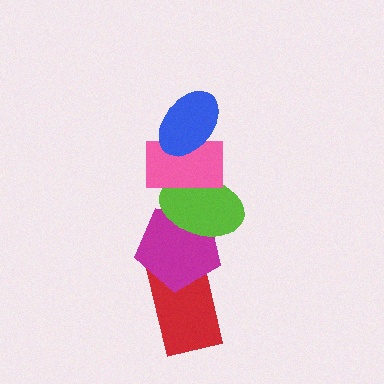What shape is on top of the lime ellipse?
The pink rectangle is on top of the lime ellipse.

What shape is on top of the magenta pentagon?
The lime ellipse is on top of the magenta pentagon.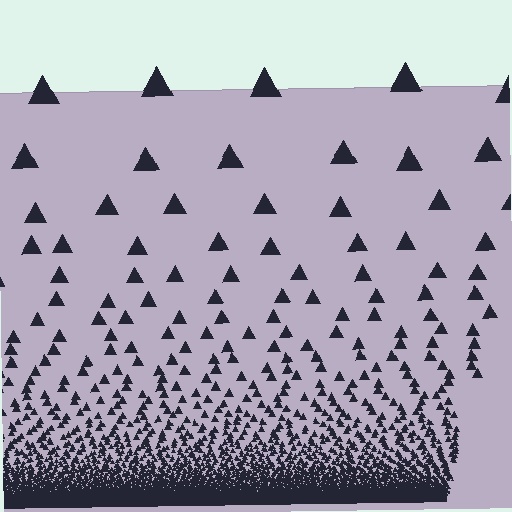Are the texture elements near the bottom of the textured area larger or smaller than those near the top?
Smaller. The gradient is inverted — elements near the bottom are smaller and denser.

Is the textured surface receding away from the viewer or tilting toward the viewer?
The surface appears to tilt toward the viewer. Texture elements get larger and sparser toward the top.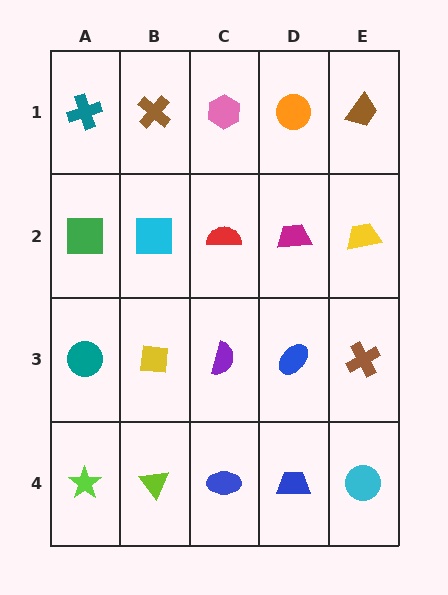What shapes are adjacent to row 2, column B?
A brown cross (row 1, column B), a yellow square (row 3, column B), a green square (row 2, column A), a red semicircle (row 2, column C).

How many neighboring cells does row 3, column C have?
4.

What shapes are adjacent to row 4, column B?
A yellow square (row 3, column B), a lime star (row 4, column A), a blue ellipse (row 4, column C).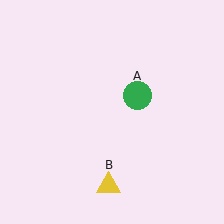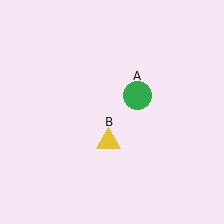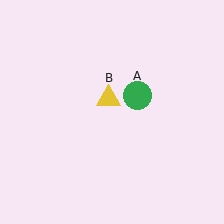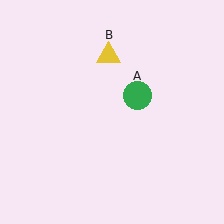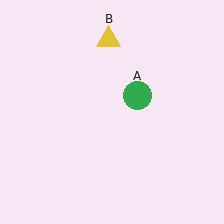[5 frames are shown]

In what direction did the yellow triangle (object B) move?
The yellow triangle (object B) moved up.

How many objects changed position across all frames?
1 object changed position: yellow triangle (object B).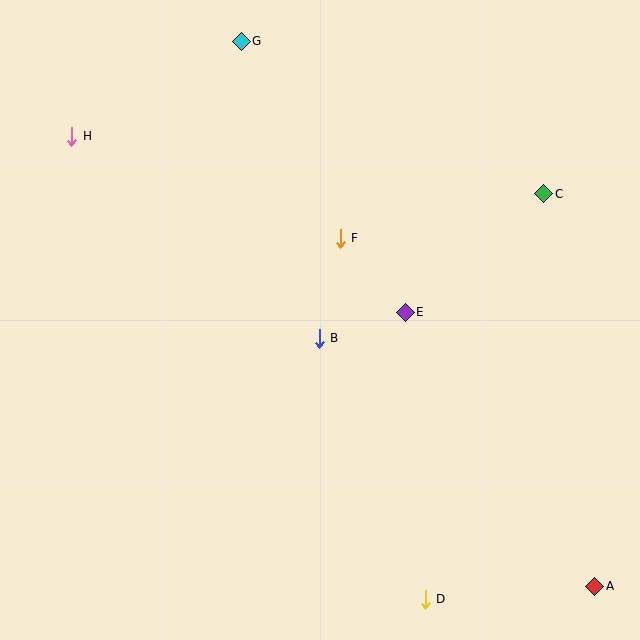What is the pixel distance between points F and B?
The distance between F and B is 102 pixels.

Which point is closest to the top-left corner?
Point H is closest to the top-left corner.